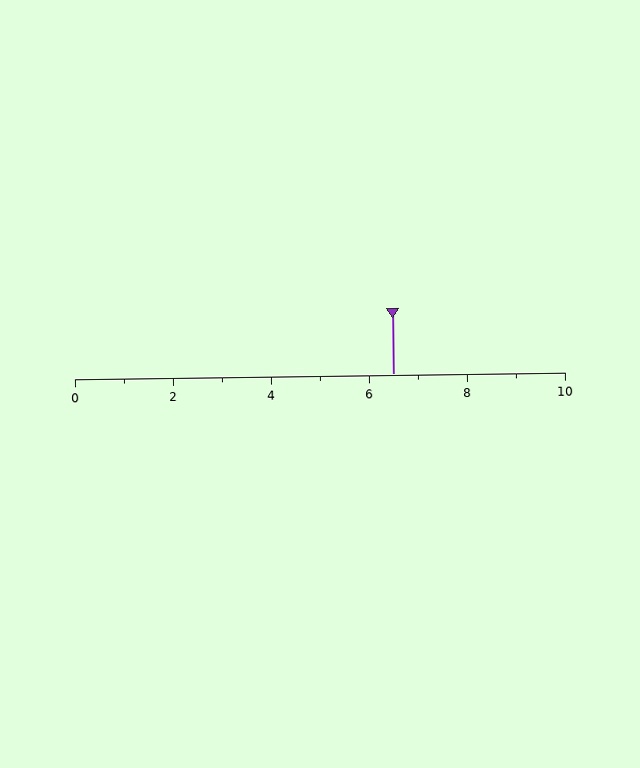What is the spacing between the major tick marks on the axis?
The major ticks are spaced 2 apart.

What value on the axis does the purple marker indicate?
The marker indicates approximately 6.5.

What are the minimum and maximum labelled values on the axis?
The axis runs from 0 to 10.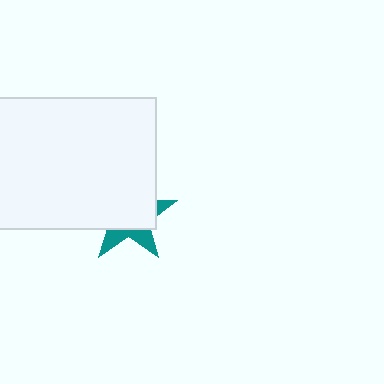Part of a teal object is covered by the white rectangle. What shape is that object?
It is a star.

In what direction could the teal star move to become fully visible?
The teal star could move toward the lower-right. That would shift it out from behind the white rectangle entirely.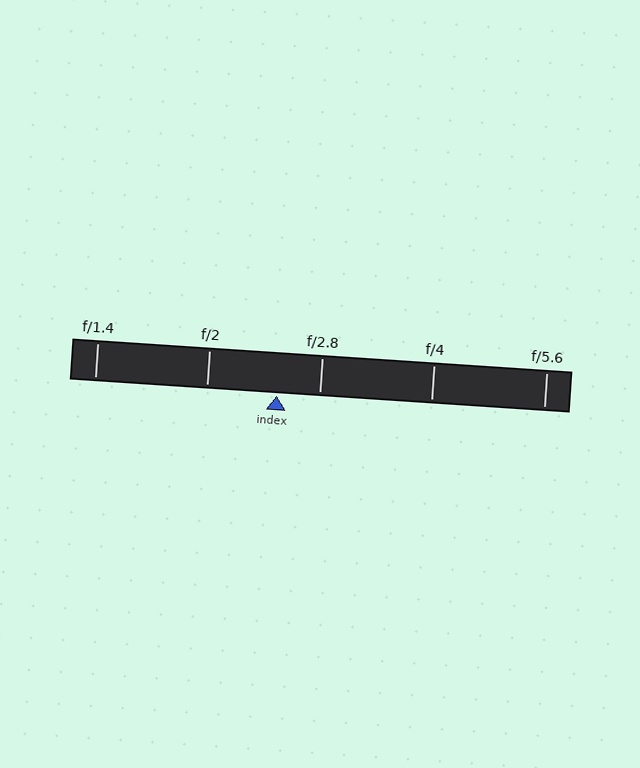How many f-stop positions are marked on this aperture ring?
There are 5 f-stop positions marked.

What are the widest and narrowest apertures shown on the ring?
The widest aperture shown is f/1.4 and the narrowest is f/5.6.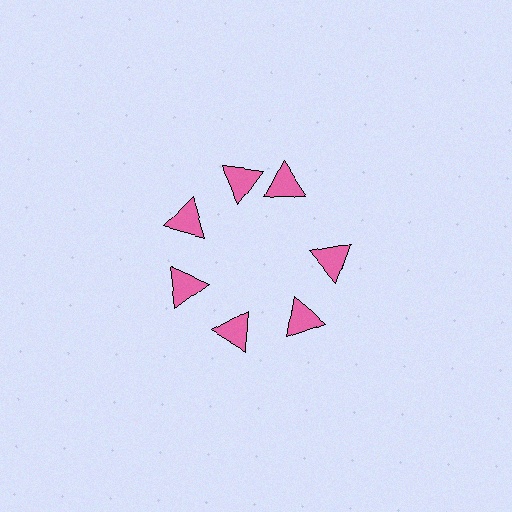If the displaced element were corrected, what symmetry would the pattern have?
It would have 7-fold rotational symmetry — the pattern would map onto itself every 51 degrees.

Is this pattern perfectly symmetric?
No. The 7 pink triangles are arranged in a ring, but one element near the 1 o'clock position is rotated out of alignment along the ring, breaking the 7-fold rotational symmetry.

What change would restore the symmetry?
The symmetry would be restored by rotating it back into even spacing with its neighbors so that all 7 triangles sit at equal angles and equal distance from the center.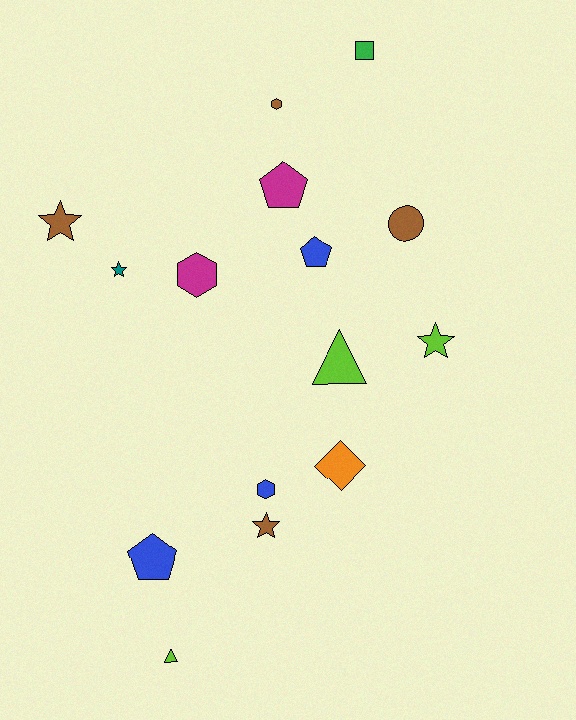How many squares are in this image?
There is 1 square.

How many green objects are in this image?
There is 1 green object.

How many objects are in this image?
There are 15 objects.